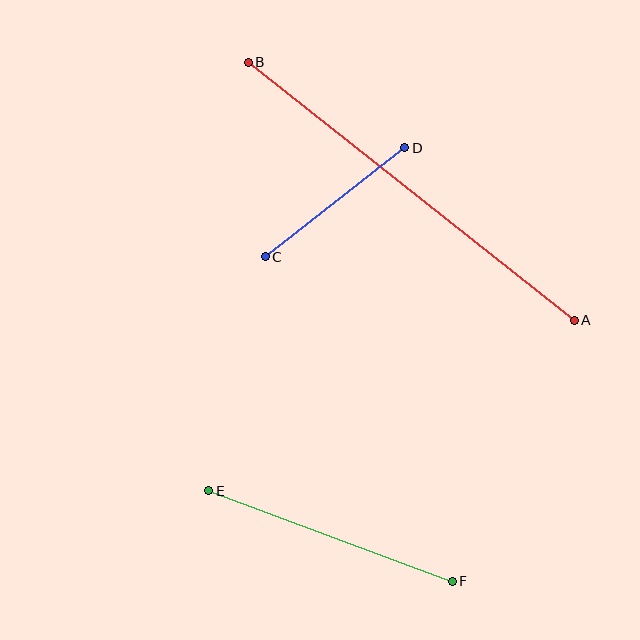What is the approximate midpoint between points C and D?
The midpoint is at approximately (335, 202) pixels.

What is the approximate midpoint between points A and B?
The midpoint is at approximately (411, 191) pixels.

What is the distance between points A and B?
The distance is approximately 416 pixels.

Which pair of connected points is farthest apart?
Points A and B are farthest apart.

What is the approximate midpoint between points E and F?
The midpoint is at approximately (331, 536) pixels.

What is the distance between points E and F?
The distance is approximately 260 pixels.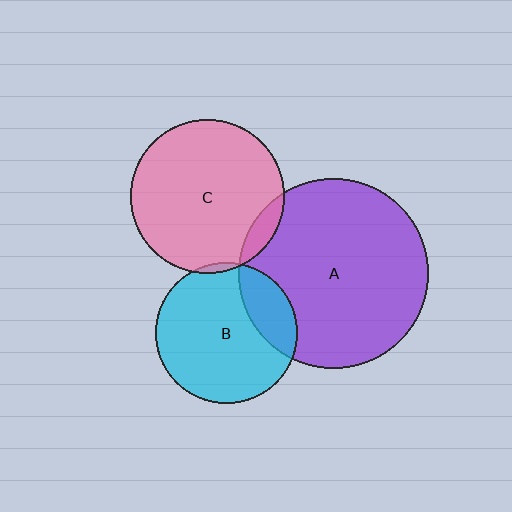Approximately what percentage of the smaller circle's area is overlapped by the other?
Approximately 20%.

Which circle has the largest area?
Circle A (purple).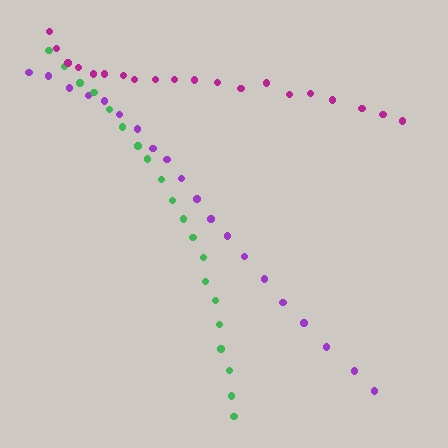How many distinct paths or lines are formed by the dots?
There are 3 distinct paths.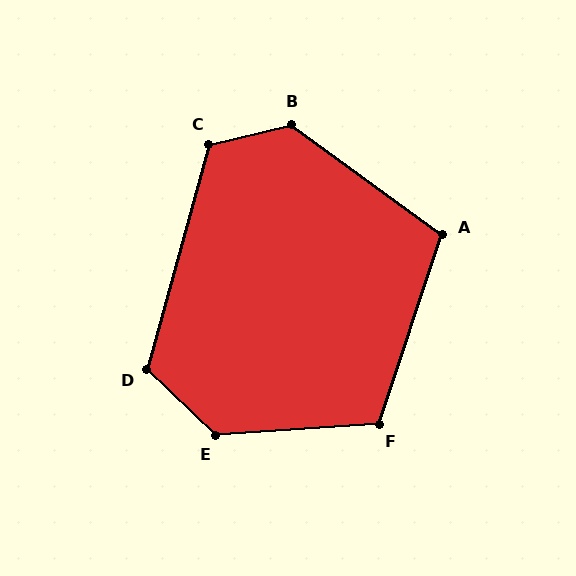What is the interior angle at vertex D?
Approximately 118 degrees (obtuse).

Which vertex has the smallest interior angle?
A, at approximately 108 degrees.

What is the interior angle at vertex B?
Approximately 130 degrees (obtuse).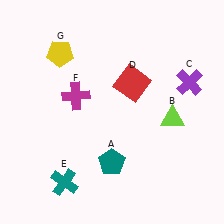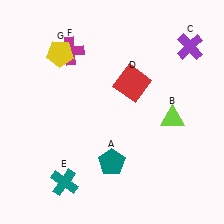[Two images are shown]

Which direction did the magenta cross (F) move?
The magenta cross (F) moved up.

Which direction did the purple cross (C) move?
The purple cross (C) moved up.